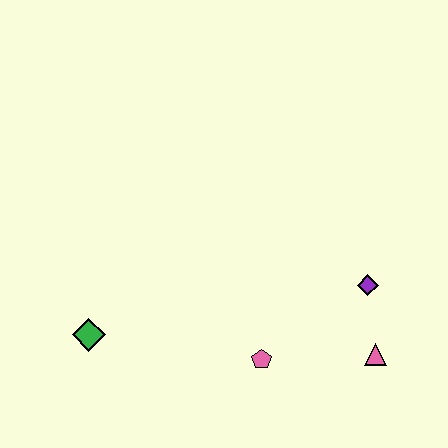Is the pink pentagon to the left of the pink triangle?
Yes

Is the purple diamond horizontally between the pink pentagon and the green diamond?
No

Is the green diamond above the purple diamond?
No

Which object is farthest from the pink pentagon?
The green diamond is farthest from the pink pentagon.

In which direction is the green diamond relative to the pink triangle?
The green diamond is to the left of the pink triangle.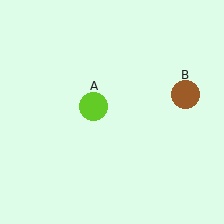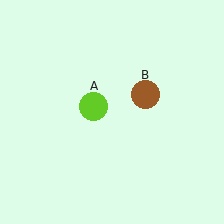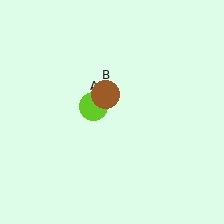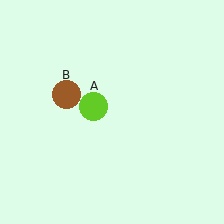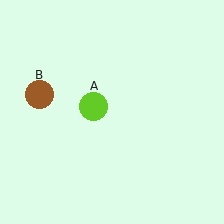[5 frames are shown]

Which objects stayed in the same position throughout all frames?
Lime circle (object A) remained stationary.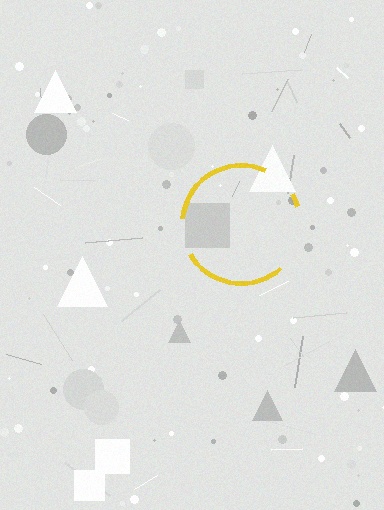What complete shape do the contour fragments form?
The contour fragments form a circle.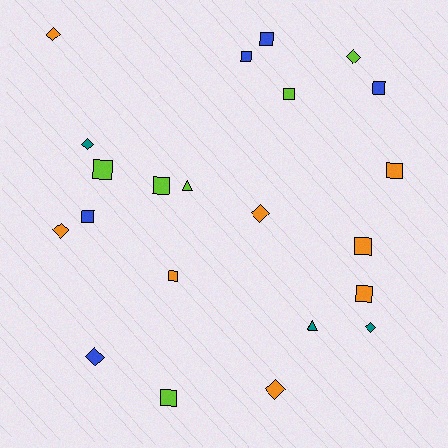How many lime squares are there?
There are 4 lime squares.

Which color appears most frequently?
Orange, with 8 objects.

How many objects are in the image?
There are 22 objects.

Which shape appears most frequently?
Square, with 12 objects.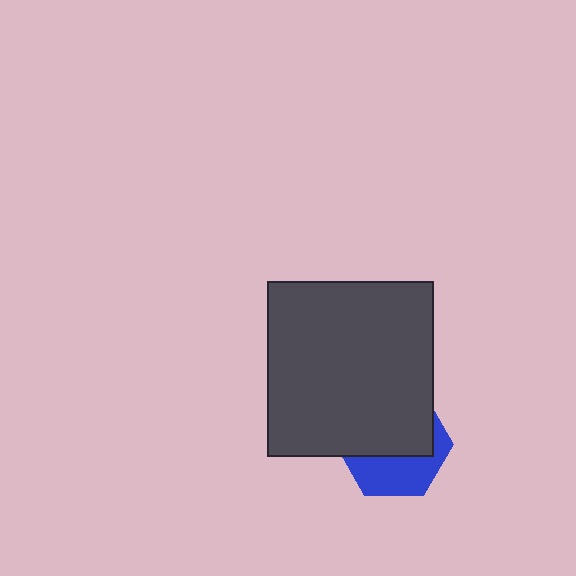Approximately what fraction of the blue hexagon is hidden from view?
Roughly 60% of the blue hexagon is hidden behind the dark gray rectangle.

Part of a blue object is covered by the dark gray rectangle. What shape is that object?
It is a hexagon.